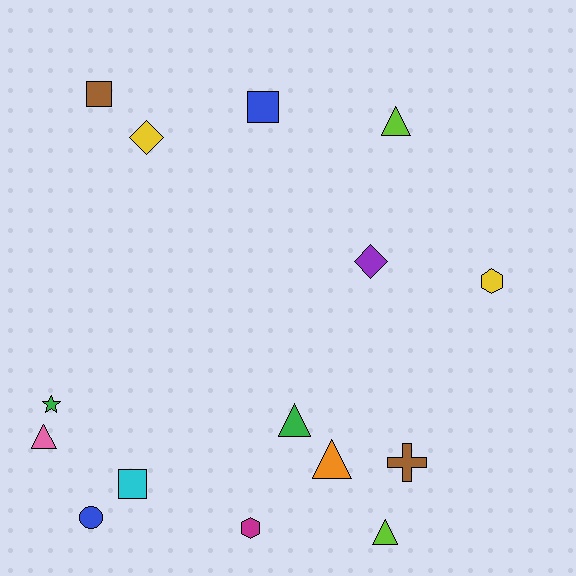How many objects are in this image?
There are 15 objects.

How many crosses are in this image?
There is 1 cross.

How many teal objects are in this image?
There are no teal objects.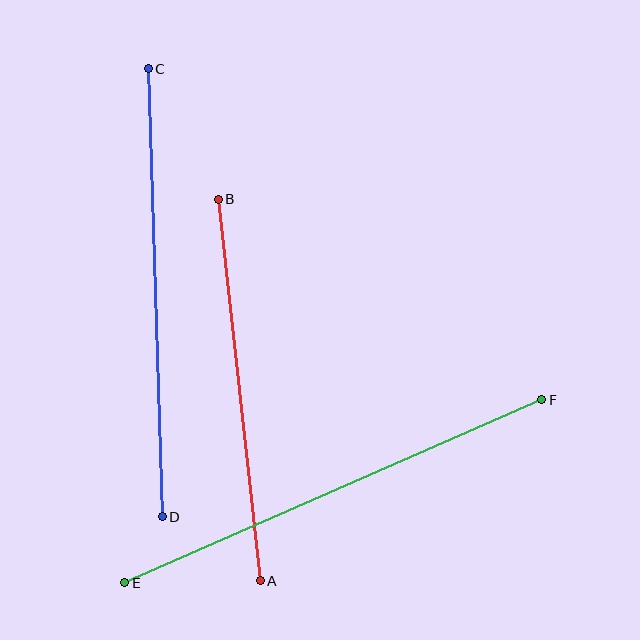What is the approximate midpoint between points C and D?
The midpoint is at approximately (155, 293) pixels.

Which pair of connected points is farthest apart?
Points E and F are farthest apart.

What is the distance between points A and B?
The distance is approximately 384 pixels.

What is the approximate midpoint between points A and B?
The midpoint is at approximately (239, 390) pixels.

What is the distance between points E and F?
The distance is approximately 455 pixels.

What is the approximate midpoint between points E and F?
The midpoint is at approximately (333, 491) pixels.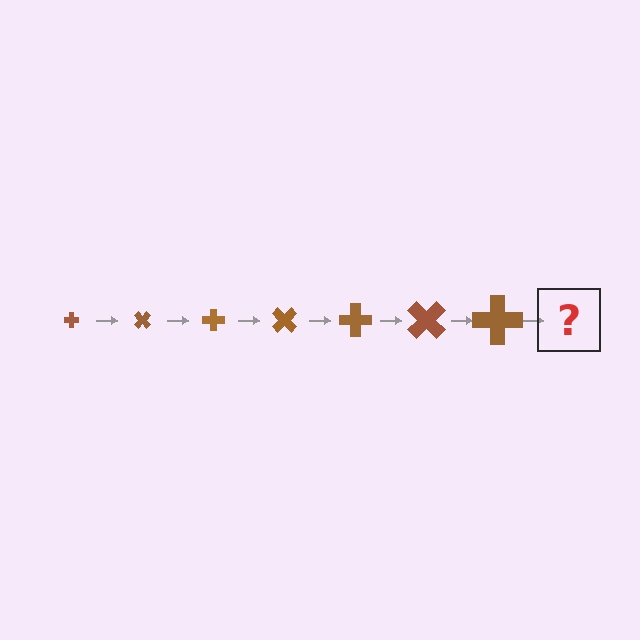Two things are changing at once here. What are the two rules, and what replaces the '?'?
The two rules are that the cross grows larger each step and it rotates 45 degrees each step. The '?' should be a cross, larger than the previous one and rotated 315 degrees from the start.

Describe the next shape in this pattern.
It should be a cross, larger than the previous one and rotated 315 degrees from the start.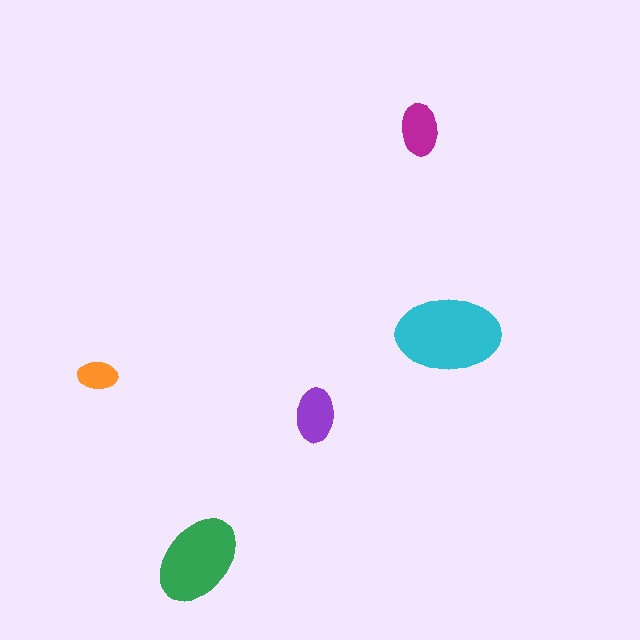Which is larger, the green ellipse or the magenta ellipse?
The green one.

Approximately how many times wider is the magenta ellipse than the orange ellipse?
About 1.5 times wider.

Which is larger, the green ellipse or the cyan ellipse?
The cyan one.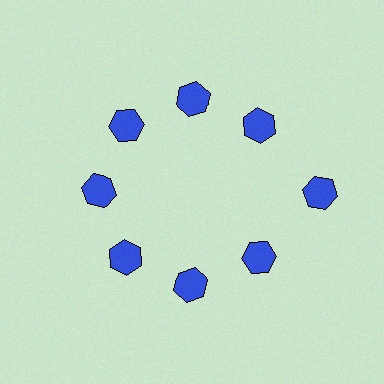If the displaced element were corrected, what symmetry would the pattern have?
It would have 8-fold rotational symmetry — the pattern would map onto itself every 45 degrees.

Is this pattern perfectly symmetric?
No. The 8 blue hexagons are arranged in a ring, but one element near the 3 o'clock position is pushed outward from the center, breaking the 8-fold rotational symmetry.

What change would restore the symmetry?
The symmetry would be restored by moving it inward, back onto the ring so that all 8 hexagons sit at equal angles and equal distance from the center.